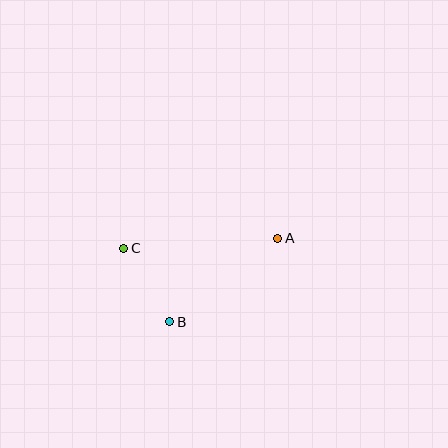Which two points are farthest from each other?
Points A and C are farthest from each other.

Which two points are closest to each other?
Points B and C are closest to each other.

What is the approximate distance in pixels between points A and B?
The distance between A and B is approximately 137 pixels.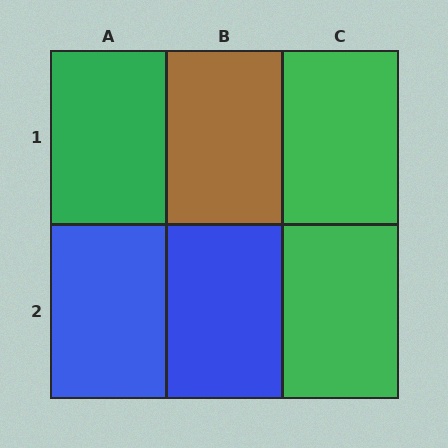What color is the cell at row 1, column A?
Green.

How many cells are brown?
1 cell is brown.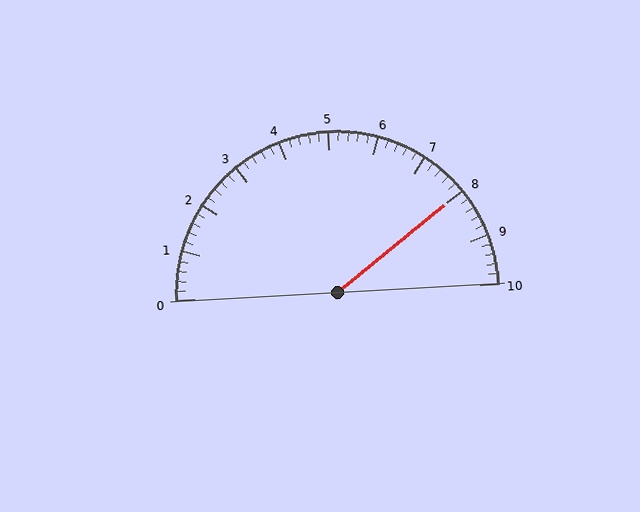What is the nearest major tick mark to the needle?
The nearest major tick mark is 8.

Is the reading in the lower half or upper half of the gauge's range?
The reading is in the upper half of the range (0 to 10).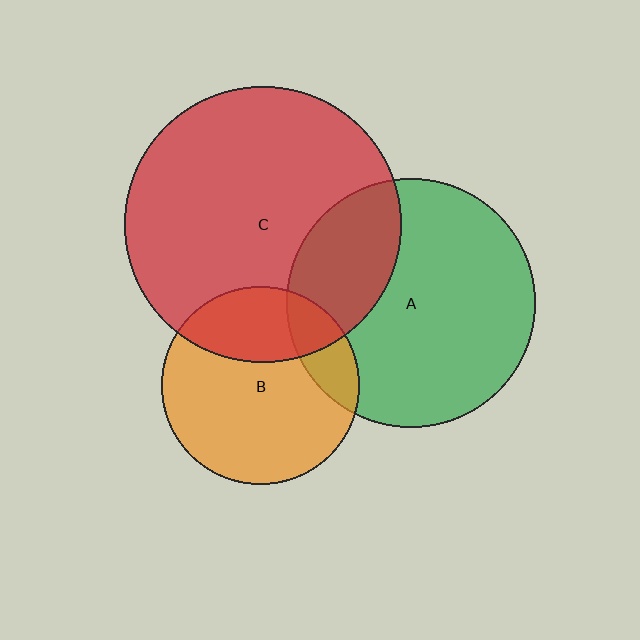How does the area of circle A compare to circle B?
Approximately 1.6 times.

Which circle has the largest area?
Circle C (red).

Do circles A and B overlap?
Yes.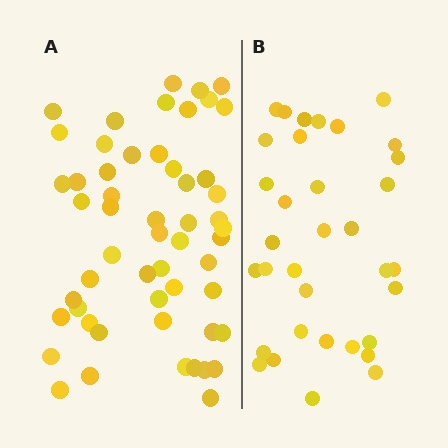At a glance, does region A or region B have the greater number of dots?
Region A (the left region) has more dots.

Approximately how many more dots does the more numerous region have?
Region A has approximately 20 more dots than region B.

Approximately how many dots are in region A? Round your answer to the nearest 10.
About 50 dots. (The exact count is 54, which rounds to 50.)